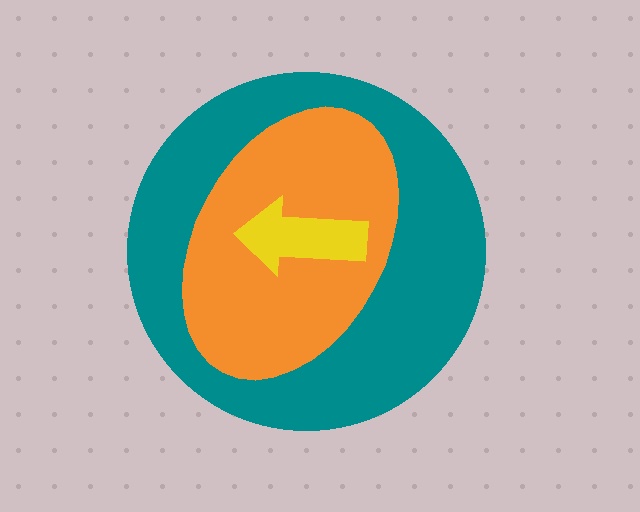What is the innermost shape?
The yellow arrow.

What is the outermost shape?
The teal circle.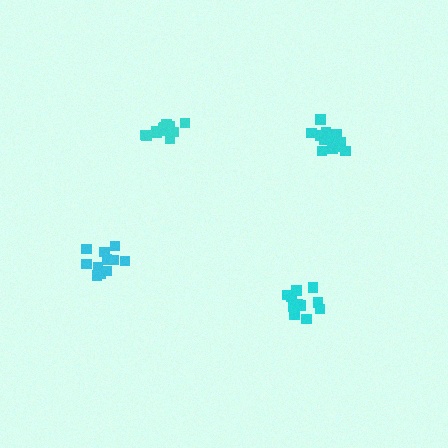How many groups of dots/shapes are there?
There are 4 groups.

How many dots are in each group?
Group 1: 11 dots, Group 2: 14 dots, Group 3: 12 dots, Group 4: 12 dots (49 total).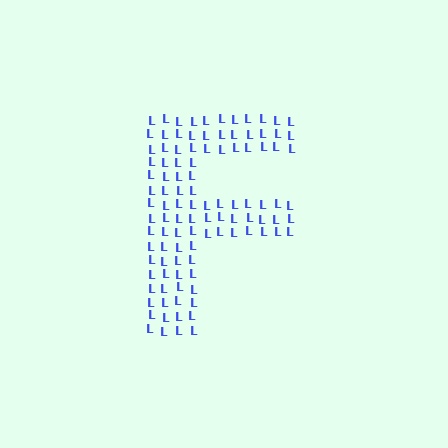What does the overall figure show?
The overall figure shows the letter F.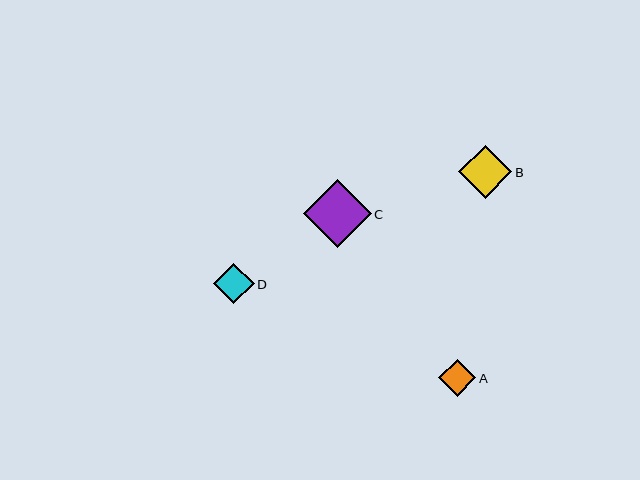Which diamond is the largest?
Diamond C is the largest with a size of approximately 67 pixels.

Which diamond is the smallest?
Diamond A is the smallest with a size of approximately 37 pixels.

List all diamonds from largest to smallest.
From largest to smallest: C, B, D, A.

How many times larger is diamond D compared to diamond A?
Diamond D is approximately 1.1 times the size of diamond A.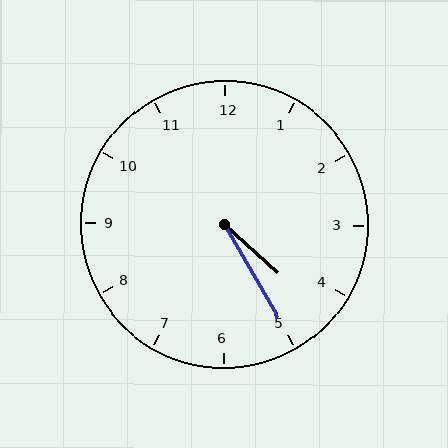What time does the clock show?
4:25.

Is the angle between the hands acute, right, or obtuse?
It is acute.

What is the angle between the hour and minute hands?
Approximately 18 degrees.